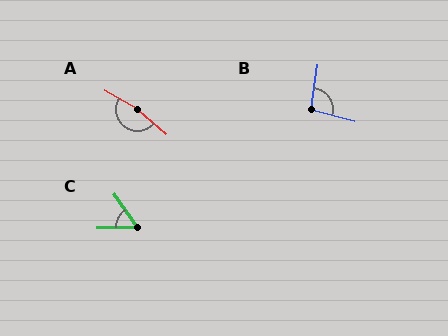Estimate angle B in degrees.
Approximately 97 degrees.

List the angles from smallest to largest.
C (55°), B (97°), A (170°).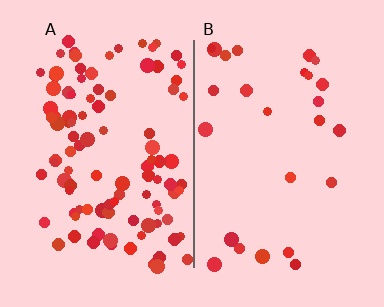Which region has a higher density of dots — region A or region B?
A (the left).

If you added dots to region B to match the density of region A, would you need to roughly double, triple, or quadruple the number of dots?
Approximately quadruple.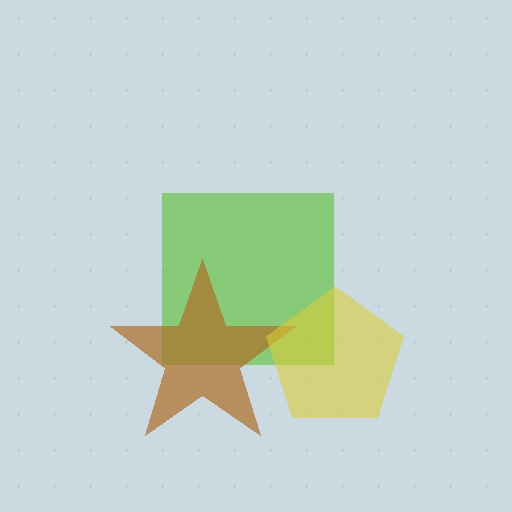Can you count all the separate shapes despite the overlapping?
Yes, there are 3 separate shapes.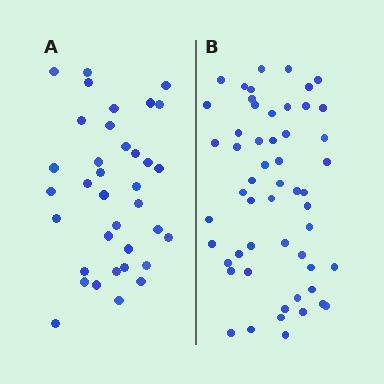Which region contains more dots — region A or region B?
Region B (the right region) has more dots.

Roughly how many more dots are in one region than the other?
Region B has approximately 20 more dots than region A.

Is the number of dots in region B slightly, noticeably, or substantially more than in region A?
Region B has substantially more. The ratio is roughly 1.5 to 1.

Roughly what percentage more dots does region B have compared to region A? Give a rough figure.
About 50% more.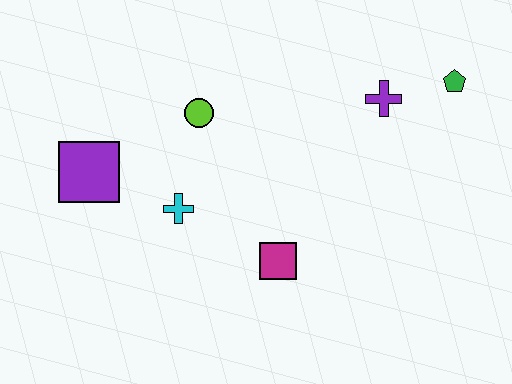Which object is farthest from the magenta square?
The green pentagon is farthest from the magenta square.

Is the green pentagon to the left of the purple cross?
No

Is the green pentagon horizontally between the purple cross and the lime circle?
No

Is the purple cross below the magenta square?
No